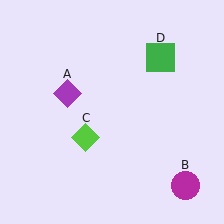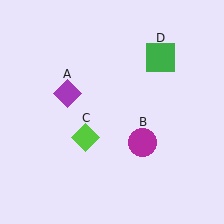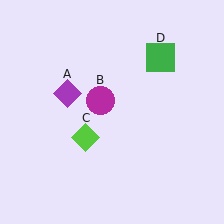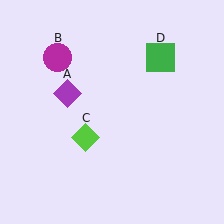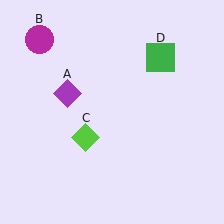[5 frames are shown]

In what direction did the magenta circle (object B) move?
The magenta circle (object B) moved up and to the left.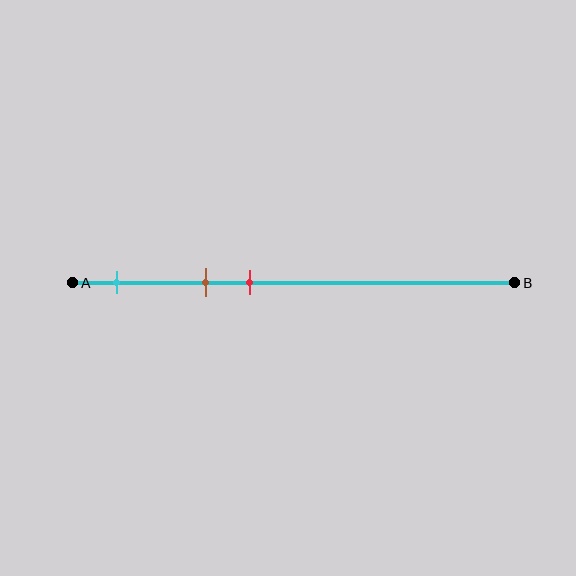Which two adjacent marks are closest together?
The brown and red marks are the closest adjacent pair.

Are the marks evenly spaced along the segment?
Yes, the marks are approximately evenly spaced.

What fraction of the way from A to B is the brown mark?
The brown mark is approximately 30% (0.3) of the way from A to B.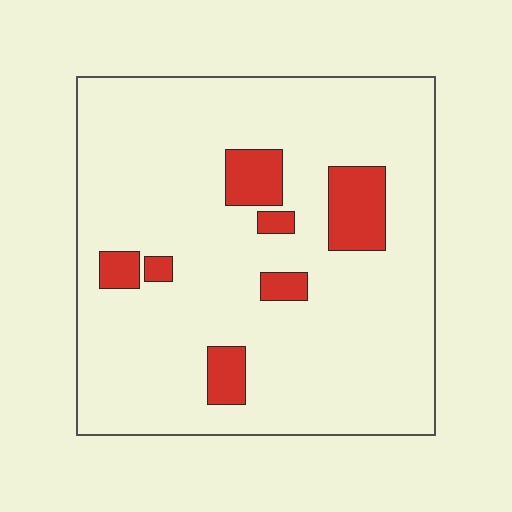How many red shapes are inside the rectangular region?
7.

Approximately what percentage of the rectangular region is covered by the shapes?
Approximately 10%.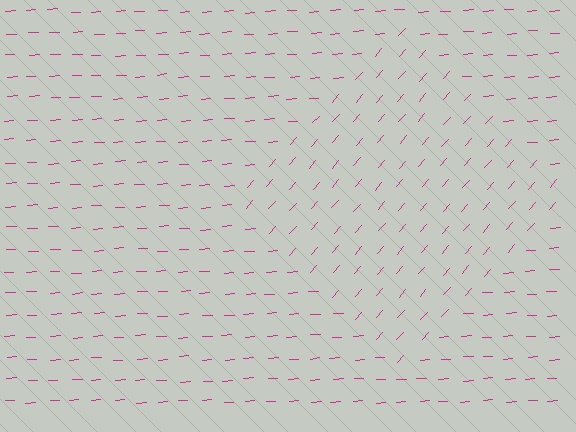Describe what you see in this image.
The image is filled with small magenta line segments. A diamond region in the image has lines oriented differently from the surrounding lines, creating a visible texture boundary.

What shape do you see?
I see a diamond.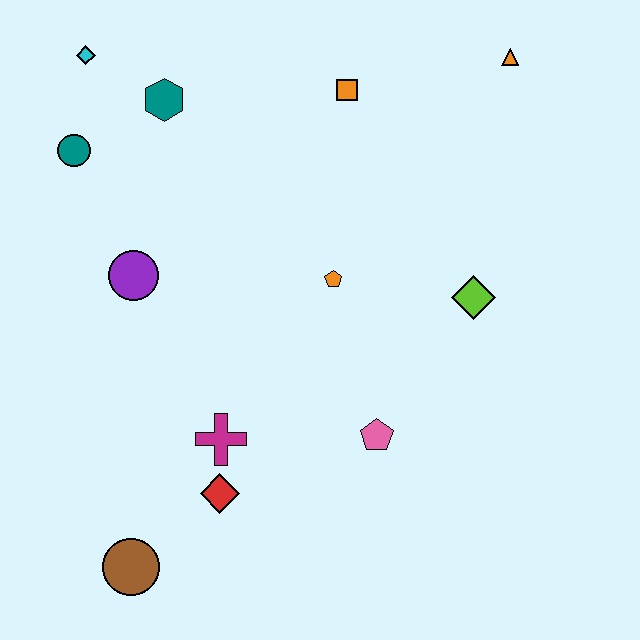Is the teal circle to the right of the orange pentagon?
No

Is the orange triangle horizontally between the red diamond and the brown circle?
No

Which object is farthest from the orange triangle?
The brown circle is farthest from the orange triangle.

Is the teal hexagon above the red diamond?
Yes